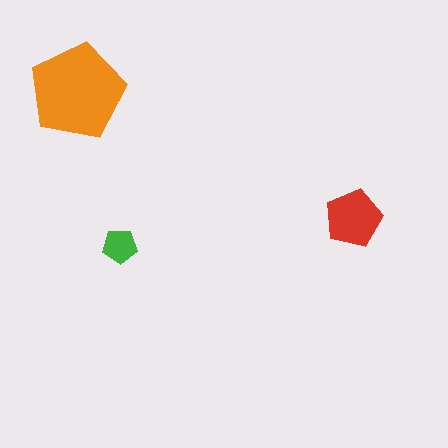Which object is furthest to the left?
The orange pentagon is leftmost.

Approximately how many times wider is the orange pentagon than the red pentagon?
About 1.5 times wider.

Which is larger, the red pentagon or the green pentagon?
The red one.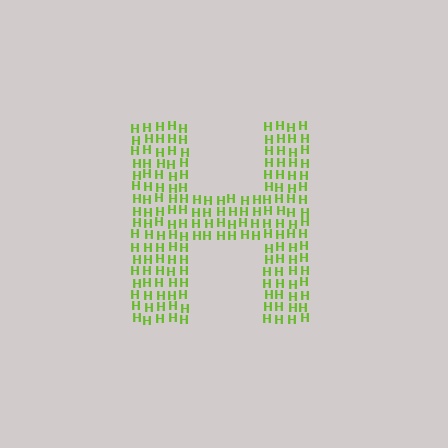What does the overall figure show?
The overall figure shows the letter H.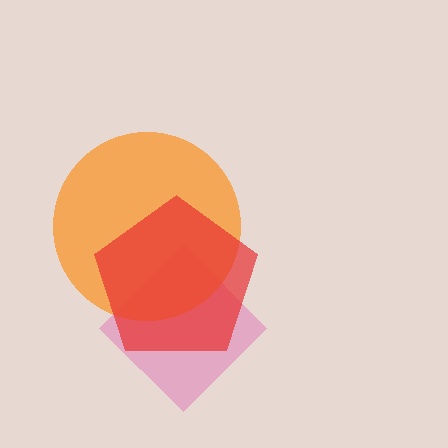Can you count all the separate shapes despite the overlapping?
Yes, there are 3 separate shapes.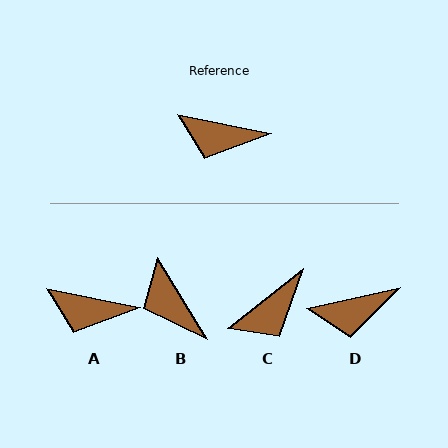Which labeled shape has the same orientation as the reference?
A.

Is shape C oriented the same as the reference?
No, it is off by about 50 degrees.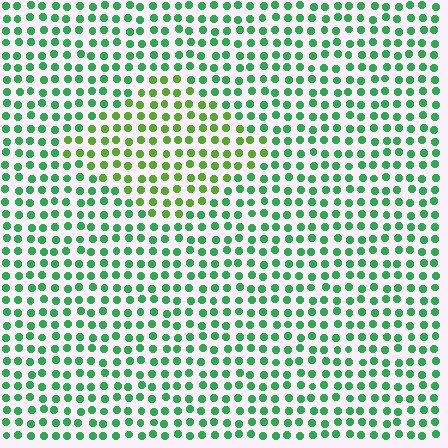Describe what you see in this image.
The image is filled with small green elements in a uniform arrangement. A diamond-shaped region is visible where the elements are tinted to a slightly different hue, forming a subtle color boundary.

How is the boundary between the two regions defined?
The boundary is defined purely by a slight shift in hue (about 36 degrees). Spacing, size, and orientation are identical on both sides.